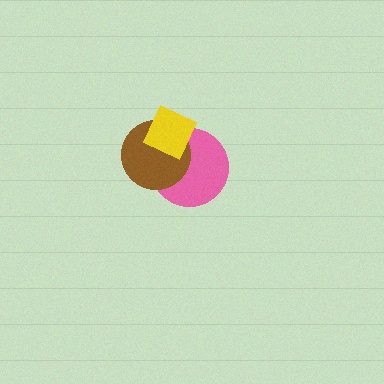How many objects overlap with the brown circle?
2 objects overlap with the brown circle.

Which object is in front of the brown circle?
The yellow diamond is in front of the brown circle.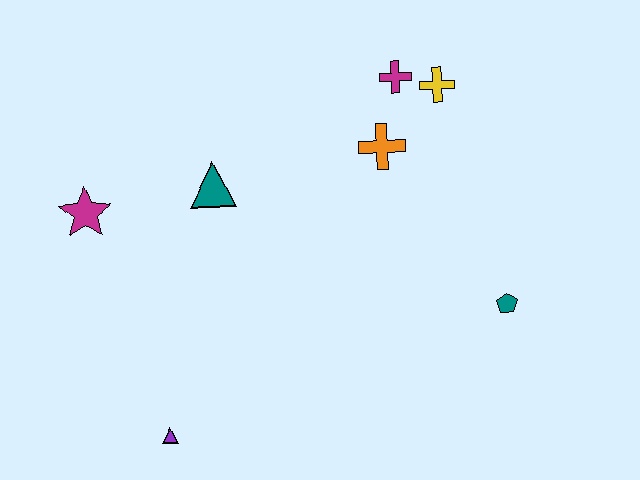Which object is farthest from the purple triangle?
The yellow cross is farthest from the purple triangle.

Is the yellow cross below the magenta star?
No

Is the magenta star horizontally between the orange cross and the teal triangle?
No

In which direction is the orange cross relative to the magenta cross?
The orange cross is below the magenta cross.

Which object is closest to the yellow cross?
The magenta cross is closest to the yellow cross.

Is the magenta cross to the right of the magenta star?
Yes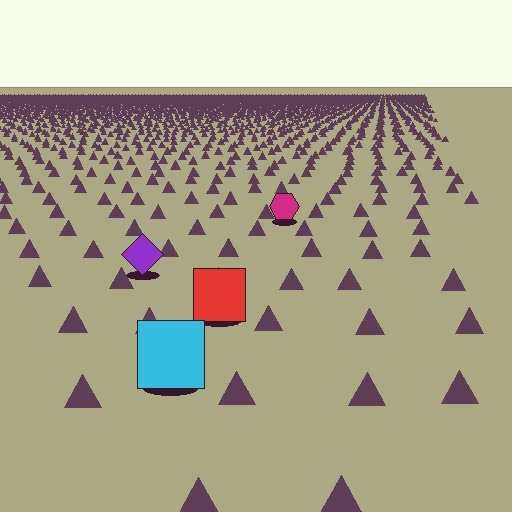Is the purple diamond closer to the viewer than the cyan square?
No. The cyan square is closer — you can tell from the texture gradient: the ground texture is coarser near it.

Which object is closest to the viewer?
The cyan square is closest. The texture marks near it are larger and more spread out.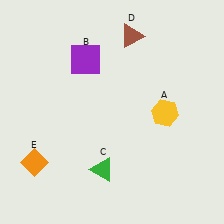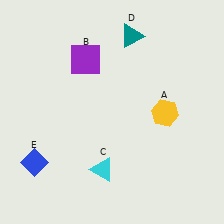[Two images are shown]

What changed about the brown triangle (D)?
In Image 1, D is brown. In Image 2, it changed to teal.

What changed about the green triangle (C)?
In Image 1, C is green. In Image 2, it changed to cyan.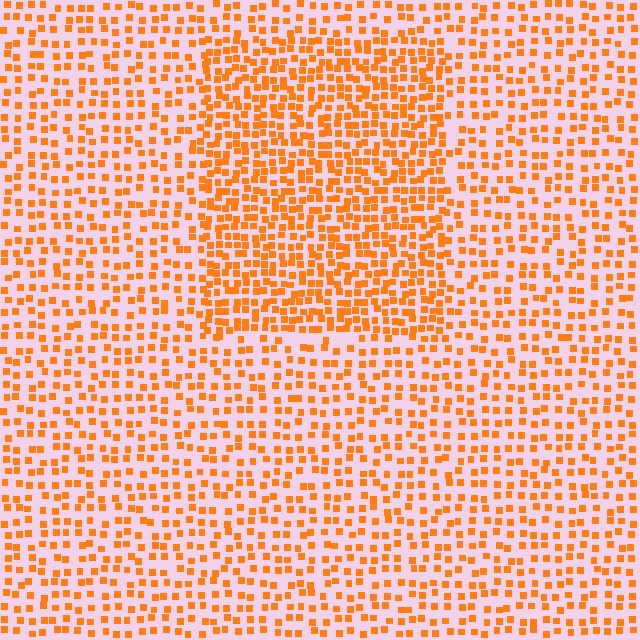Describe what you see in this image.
The image contains small orange elements arranged at two different densities. A rectangle-shaped region is visible where the elements are more densely packed than the surrounding area.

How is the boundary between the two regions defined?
The boundary is defined by a change in element density (approximately 1.8x ratio). All elements are the same color, size, and shape.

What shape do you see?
I see a rectangle.